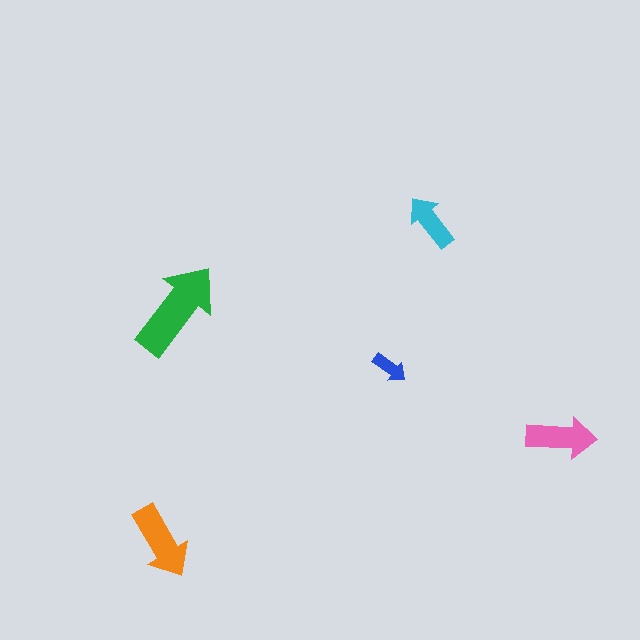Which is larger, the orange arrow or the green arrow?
The green one.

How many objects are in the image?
There are 5 objects in the image.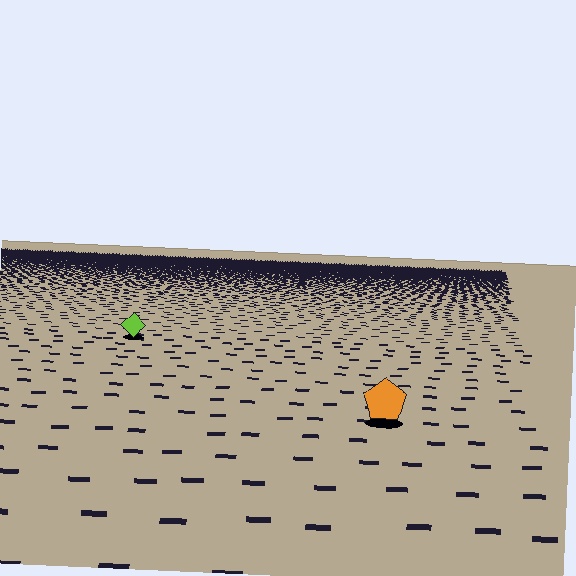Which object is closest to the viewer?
The orange pentagon is closest. The texture marks near it are larger and more spread out.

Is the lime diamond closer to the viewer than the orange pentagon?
No. The orange pentagon is closer — you can tell from the texture gradient: the ground texture is coarser near it.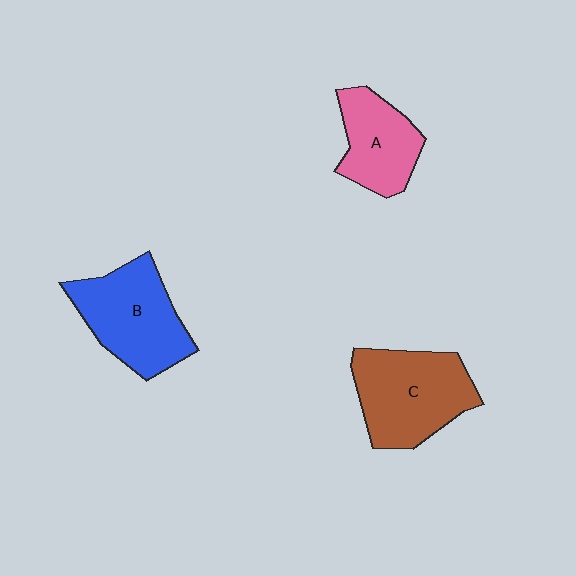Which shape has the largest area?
Shape C (brown).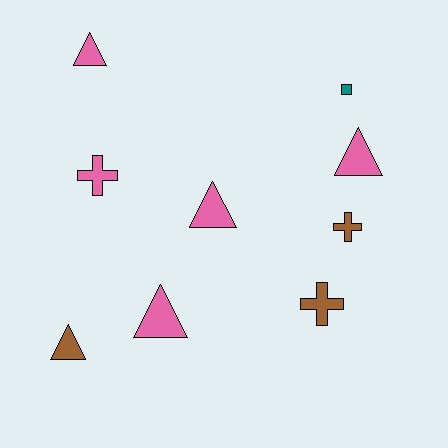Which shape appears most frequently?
Triangle, with 5 objects.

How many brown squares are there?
There are no brown squares.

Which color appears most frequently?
Pink, with 5 objects.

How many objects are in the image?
There are 9 objects.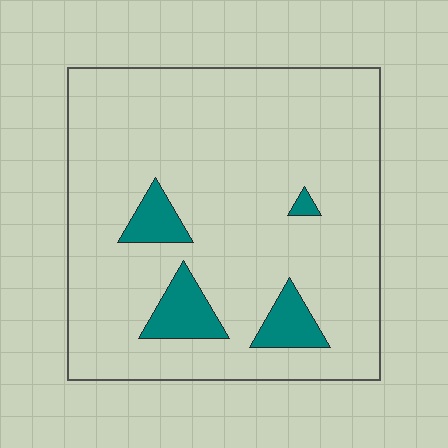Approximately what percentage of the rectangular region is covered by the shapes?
Approximately 10%.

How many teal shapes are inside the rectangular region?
4.